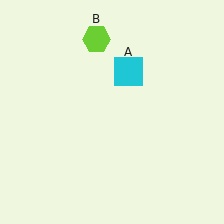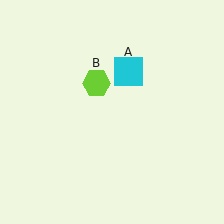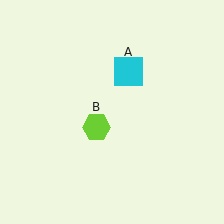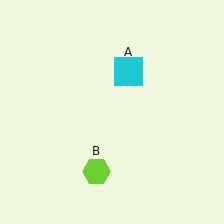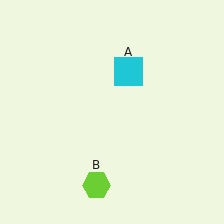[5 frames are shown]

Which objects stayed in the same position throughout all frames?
Cyan square (object A) remained stationary.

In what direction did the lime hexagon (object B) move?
The lime hexagon (object B) moved down.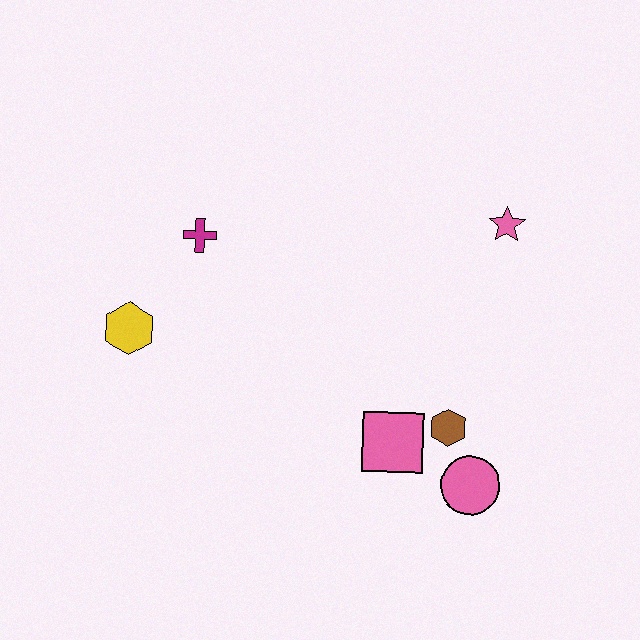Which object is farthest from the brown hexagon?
The yellow hexagon is farthest from the brown hexagon.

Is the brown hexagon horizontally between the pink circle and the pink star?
No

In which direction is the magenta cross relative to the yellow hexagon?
The magenta cross is above the yellow hexagon.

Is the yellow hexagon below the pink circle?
No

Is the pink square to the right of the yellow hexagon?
Yes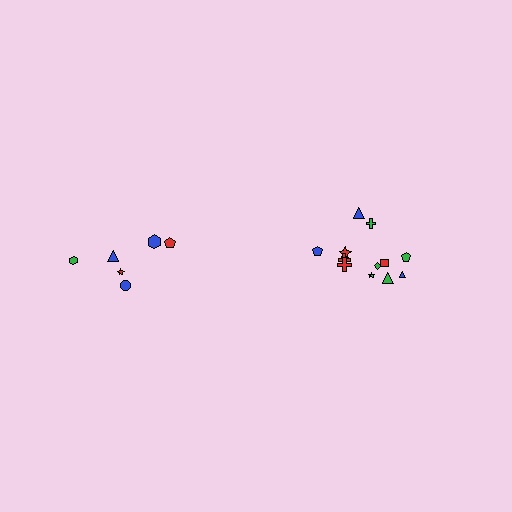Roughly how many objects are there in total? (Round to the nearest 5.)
Roughly 20 objects in total.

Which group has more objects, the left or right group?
The right group.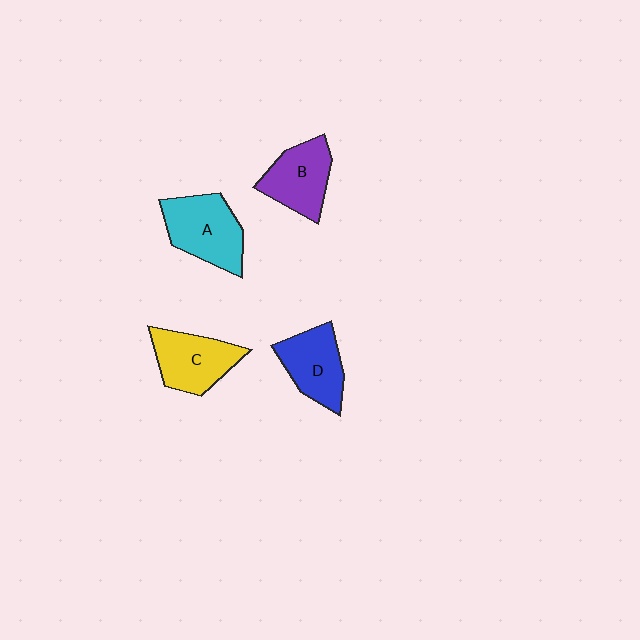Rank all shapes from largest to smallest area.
From largest to smallest: A (cyan), C (yellow), B (purple), D (blue).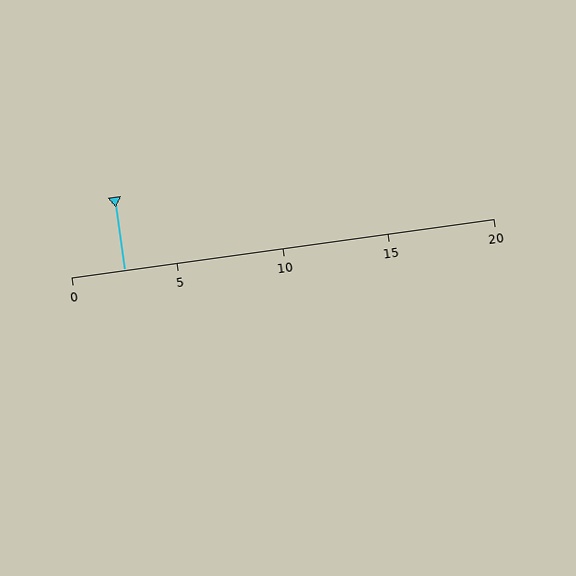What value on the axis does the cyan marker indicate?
The marker indicates approximately 2.5.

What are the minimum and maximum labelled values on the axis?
The axis runs from 0 to 20.